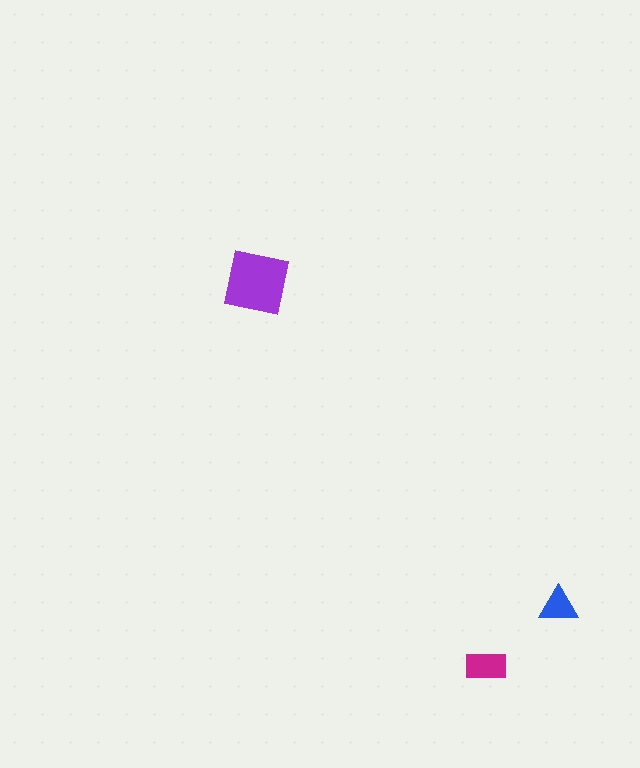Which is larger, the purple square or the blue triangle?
The purple square.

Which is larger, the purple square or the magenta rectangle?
The purple square.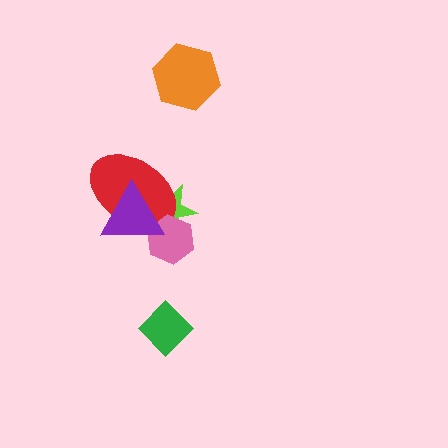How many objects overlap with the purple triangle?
3 objects overlap with the purple triangle.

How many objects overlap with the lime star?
3 objects overlap with the lime star.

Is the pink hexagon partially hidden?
Yes, it is partially covered by another shape.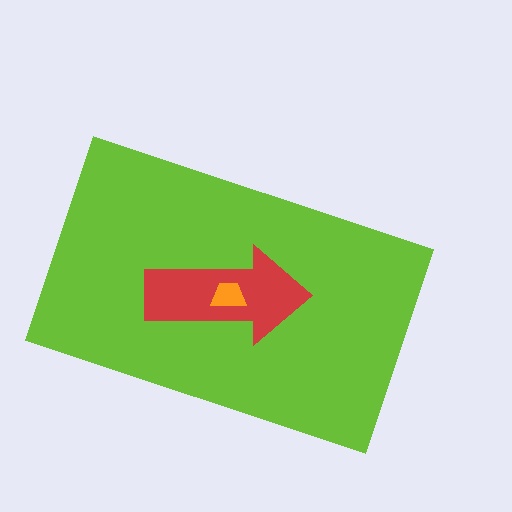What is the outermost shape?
The lime rectangle.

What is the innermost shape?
The orange trapezoid.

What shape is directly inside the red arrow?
The orange trapezoid.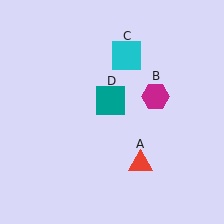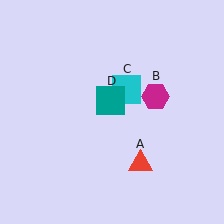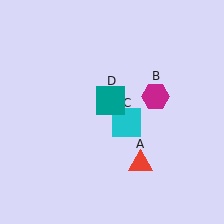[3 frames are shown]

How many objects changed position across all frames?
1 object changed position: cyan square (object C).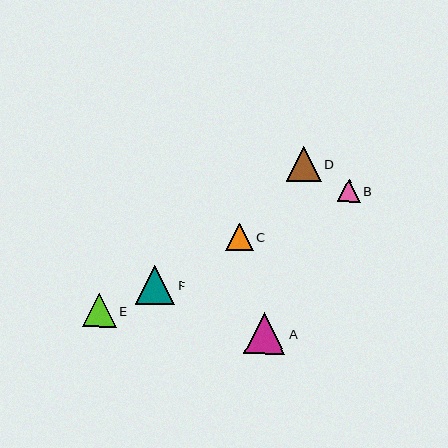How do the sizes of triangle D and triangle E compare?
Triangle D and triangle E are approximately the same size.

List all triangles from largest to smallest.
From largest to smallest: A, F, D, E, C, B.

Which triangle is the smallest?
Triangle B is the smallest with a size of approximately 23 pixels.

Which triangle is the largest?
Triangle A is the largest with a size of approximately 41 pixels.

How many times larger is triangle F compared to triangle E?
Triangle F is approximately 1.2 times the size of triangle E.